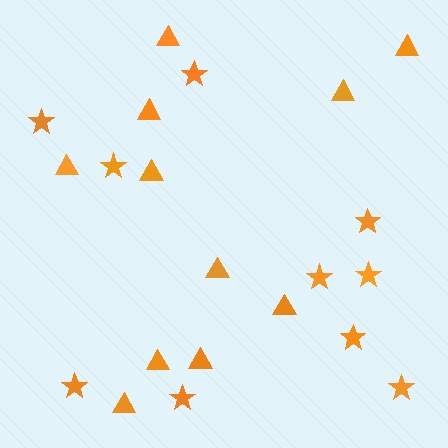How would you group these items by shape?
There are 2 groups: one group of triangles (11) and one group of stars (10).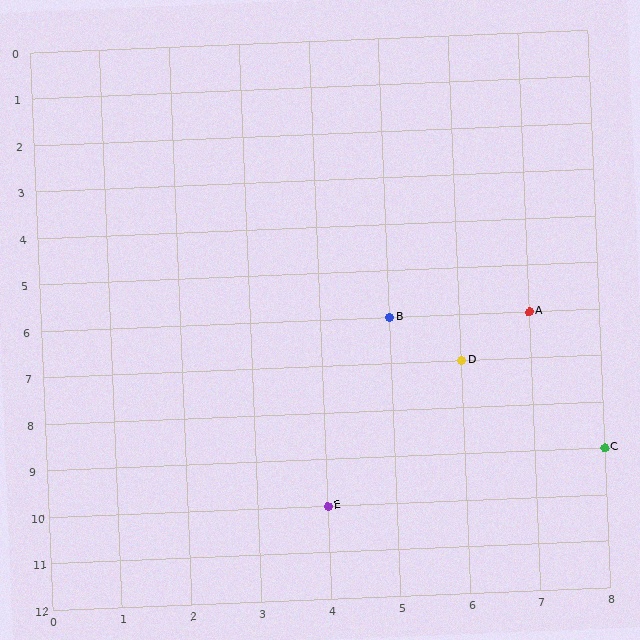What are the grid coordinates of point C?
Point C is at grid coordinates (8, 9).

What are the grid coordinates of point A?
Point A is at grid coordinates (7, 6).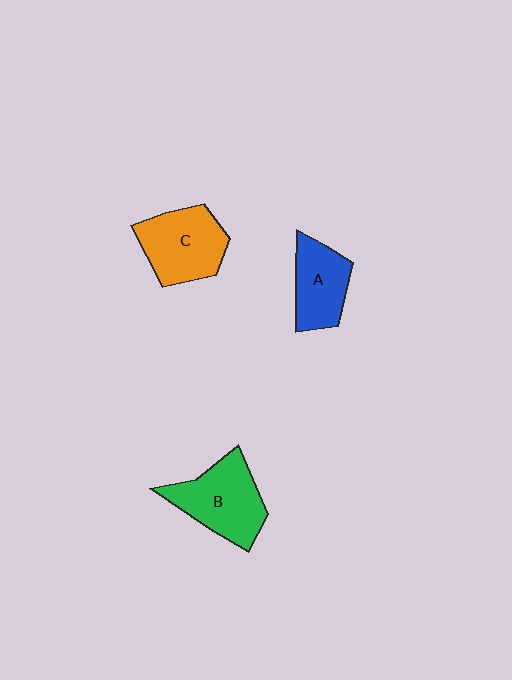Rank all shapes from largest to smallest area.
From largest to smallest: B (green), C (orange), A (blue).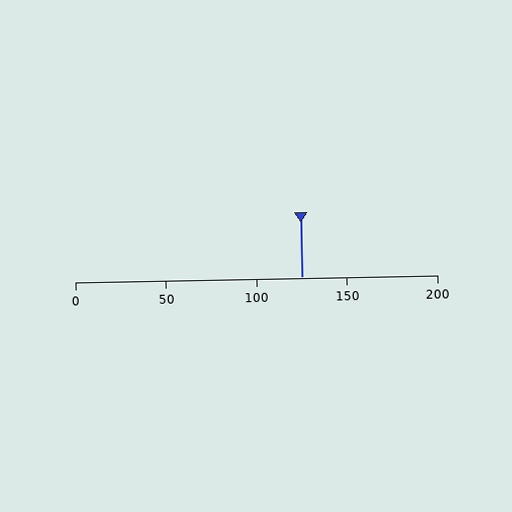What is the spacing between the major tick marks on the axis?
The major ticks are spaced 50 apart.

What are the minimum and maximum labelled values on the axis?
The axis runs from 0 to 200.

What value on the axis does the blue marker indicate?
The marker indicates approximately 125.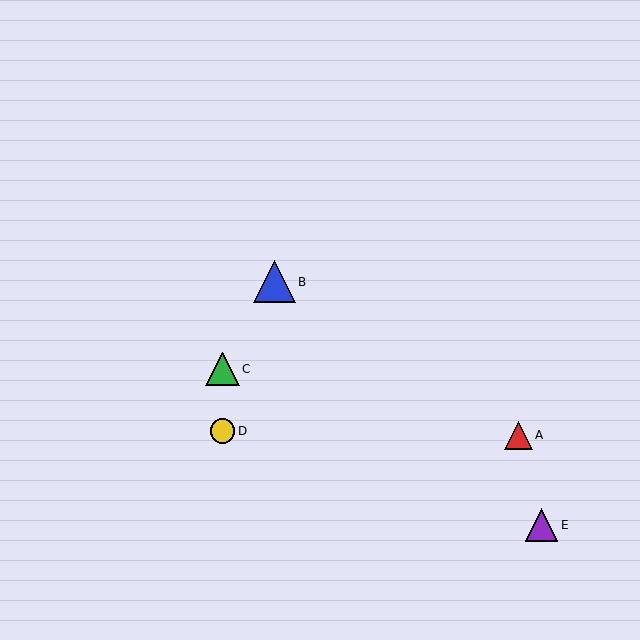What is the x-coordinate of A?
Object A is at x≈518.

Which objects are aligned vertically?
Objects C, D are aligned vertically.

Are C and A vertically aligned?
No, C is at x≈223 and A is at x≈518.